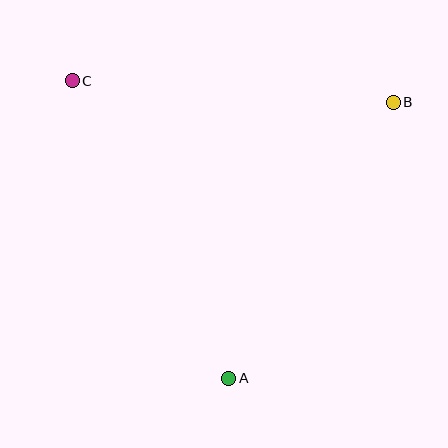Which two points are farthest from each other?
Points A and C are farthest from each other.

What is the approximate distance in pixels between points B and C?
The distance between B and C is approximately 322 pixels.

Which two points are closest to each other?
Points A and B are closest to each other.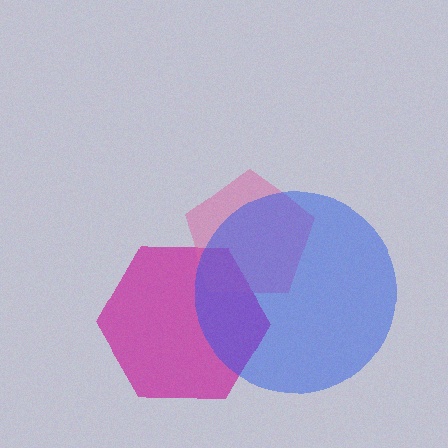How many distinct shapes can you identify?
There are 3 distinct shapes: a magenta hexagon, a pink pentagon, a blue circle.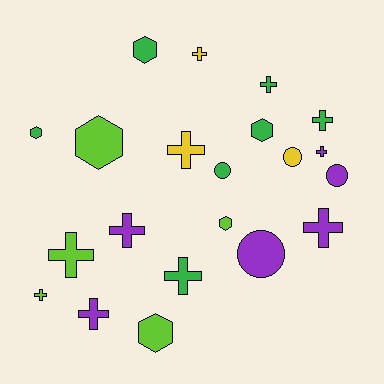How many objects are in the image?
There are 21 objects.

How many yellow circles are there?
There is 1 yellow circle.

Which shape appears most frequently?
Cross, with 11 objects.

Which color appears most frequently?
Green, with 7 objects.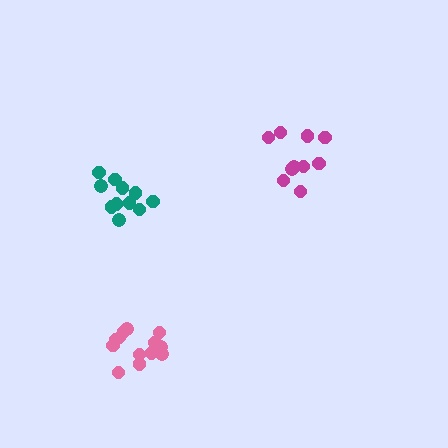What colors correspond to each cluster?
The clusters are colored: magenta, teal, pink.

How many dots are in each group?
Group 1: 10 dots, Group 2: 11 dots, Group 3: 14 dots (35 total).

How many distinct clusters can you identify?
There are 3 distinct clusters.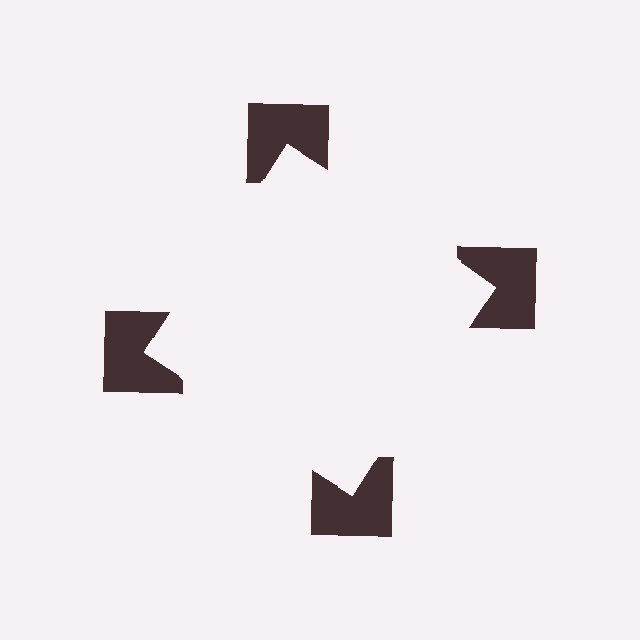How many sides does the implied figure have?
4 sides.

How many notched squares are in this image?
There are 4 — one at each vertex of the illusory square.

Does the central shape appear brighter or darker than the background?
It typically appears slightly brighter than the background, even though no actual brightness change is drawn.